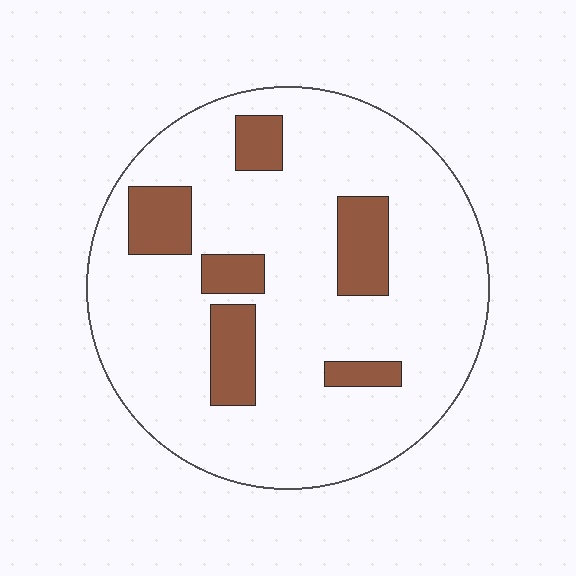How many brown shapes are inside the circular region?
6.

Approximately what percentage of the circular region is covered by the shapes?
Approximately 15%.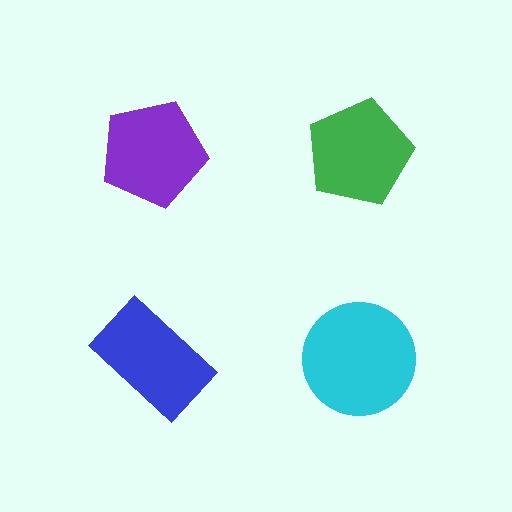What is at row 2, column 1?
A blue rectangle.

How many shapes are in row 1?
2 shapes.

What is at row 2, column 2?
A cyan circle.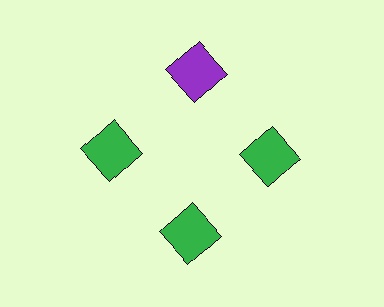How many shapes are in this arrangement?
There are 4 shapes arranged in a ring pattern.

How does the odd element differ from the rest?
It has a different color: purple instead of green.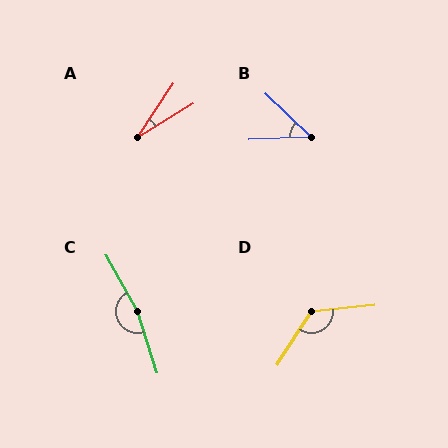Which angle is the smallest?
A, at approximately 25 degrees.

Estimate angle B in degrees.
Approximately 46 degrees.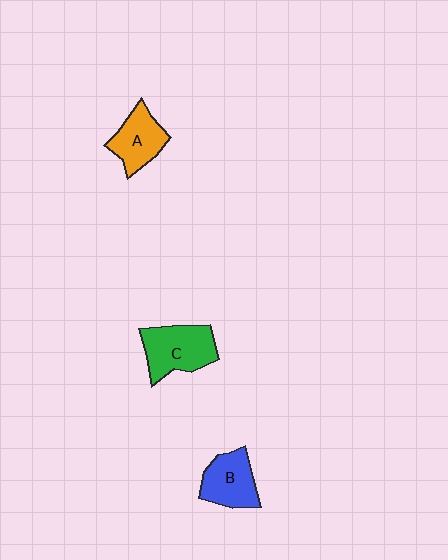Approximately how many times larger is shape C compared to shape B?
Approximately 1.2 times.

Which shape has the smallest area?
Shape A (orange).